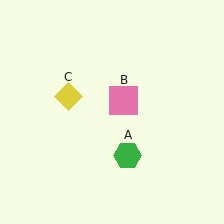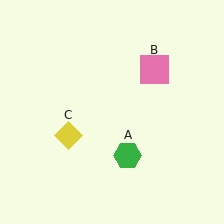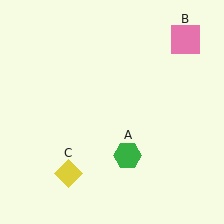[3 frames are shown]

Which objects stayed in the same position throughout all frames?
Green hexagon (object A) remained stationary.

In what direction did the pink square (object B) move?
The pink square (object B) moved up and to the right.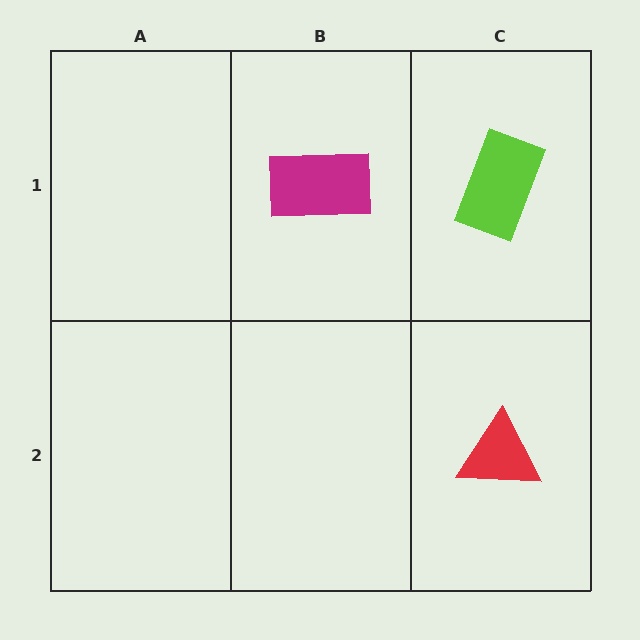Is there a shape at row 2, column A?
No, that cell is empty.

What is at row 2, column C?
A red triangle.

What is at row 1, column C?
A lime rectangle.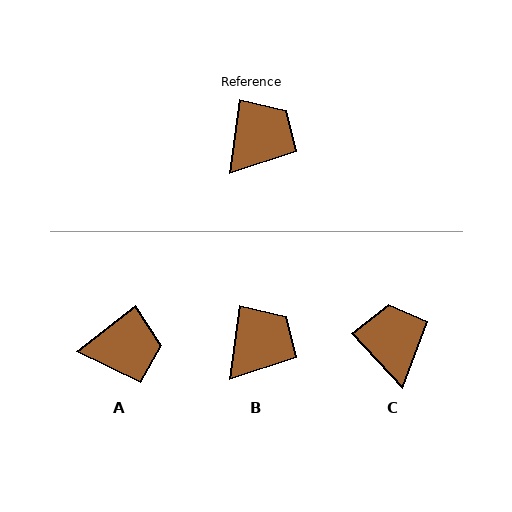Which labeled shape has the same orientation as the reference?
B.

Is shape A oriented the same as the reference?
No, it is off by about 44 degrees.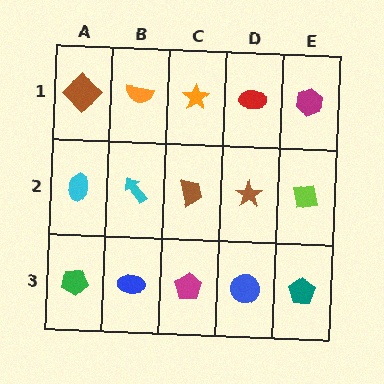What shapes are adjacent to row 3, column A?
A cyan ellipse (row 2, column A), a blue ellipse (row 3, column B).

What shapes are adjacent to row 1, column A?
A cyan ellipse (row 2, column A), an orange semicircle (row 1, column B).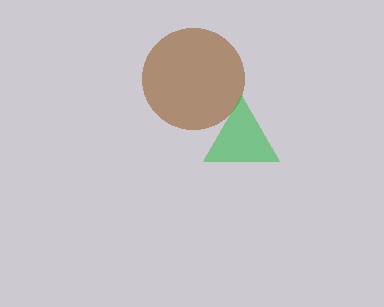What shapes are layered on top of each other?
The layered shapes are: a brown circle, a green triangle.